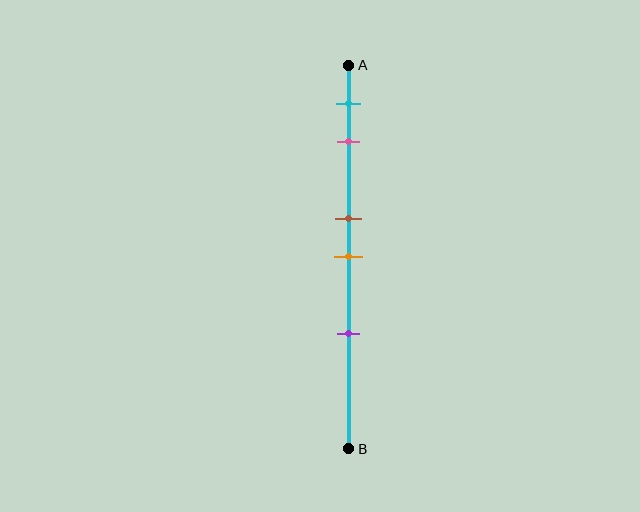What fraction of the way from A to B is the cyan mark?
The cyan mark is approximately 10% (0.1) of the way from A to B.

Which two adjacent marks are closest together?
The brown and orange marks are the closest adjacent pair.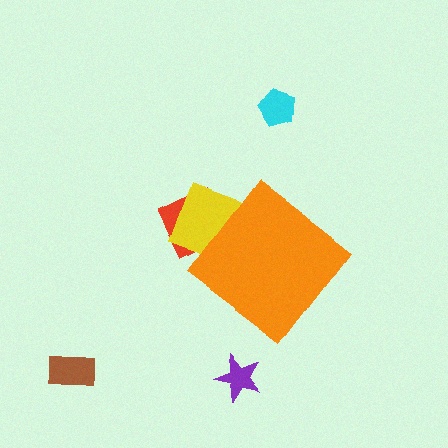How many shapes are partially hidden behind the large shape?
2 shapes are partially hidden.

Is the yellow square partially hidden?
Yes, the yellow square is partially hidden behind the orange diamond.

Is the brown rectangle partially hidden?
No, the brown rectangle is fully visible.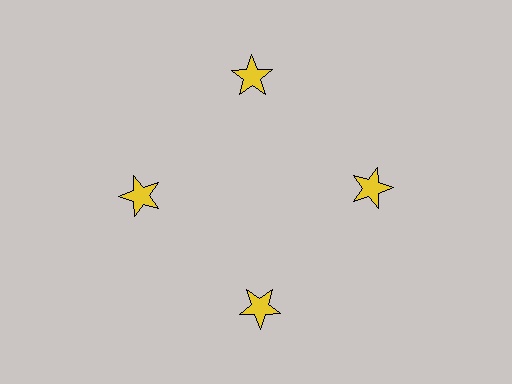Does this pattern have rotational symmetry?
Yes, this pattern has 4-fold rotational symmetry. It looks the same after rotating 90 degrees around the center.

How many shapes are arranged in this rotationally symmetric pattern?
There are 4 shapes, arranged in 4 groups of 1.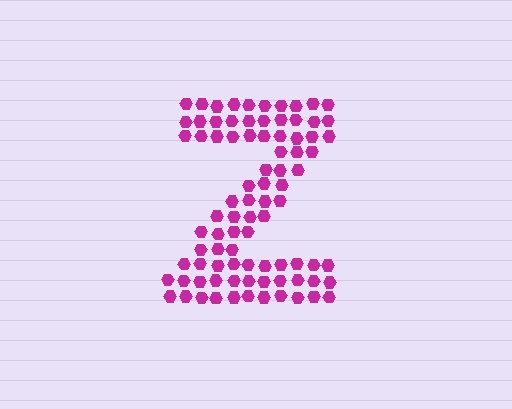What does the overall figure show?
The overall figure shows the letter Z.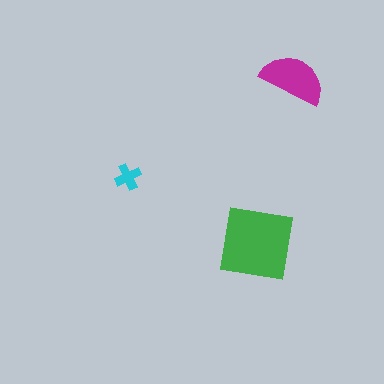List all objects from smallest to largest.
The cyan cross, the magenta semicircle, the green square.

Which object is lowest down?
The green square is bottommost.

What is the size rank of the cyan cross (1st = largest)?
3rd.